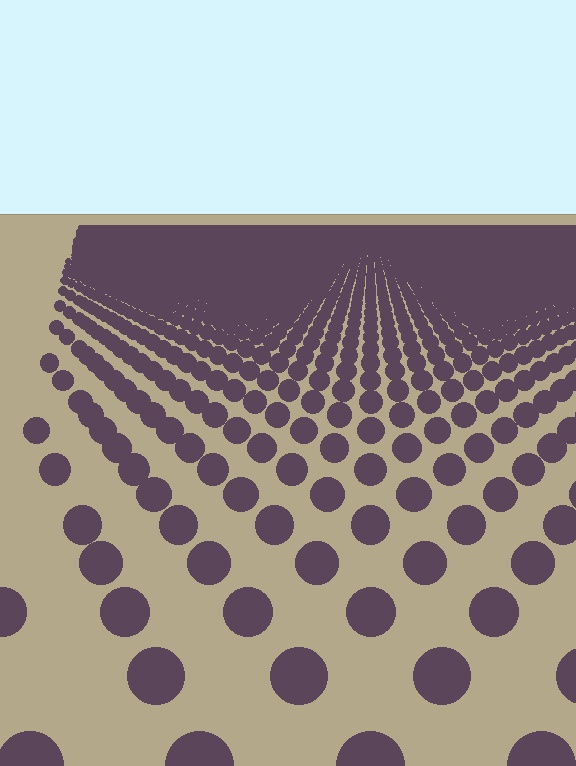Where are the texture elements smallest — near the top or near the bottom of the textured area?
Near the top.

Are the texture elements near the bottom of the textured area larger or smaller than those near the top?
Larger. Near the bottom, elements are closer to the viewer and appear at a bigger on-screen size.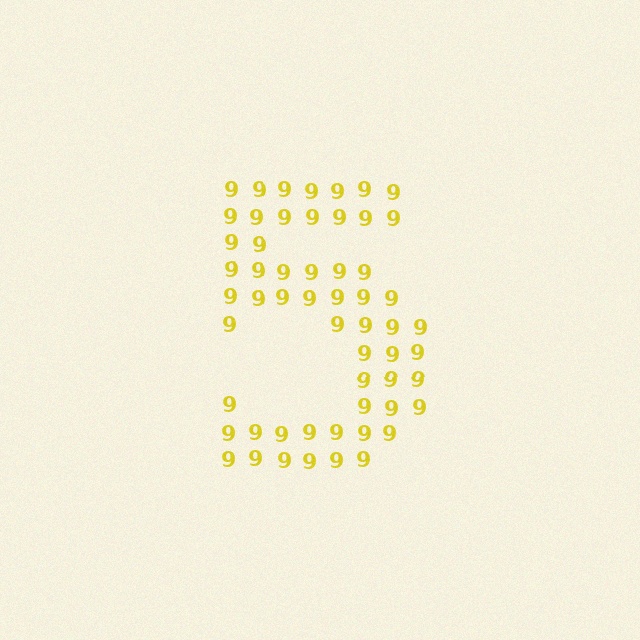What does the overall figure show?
The overall figure shows the digit 5.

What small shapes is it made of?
It is made of small digit 9's.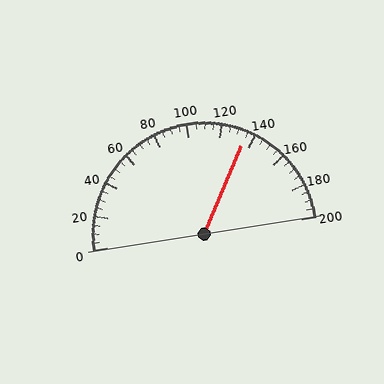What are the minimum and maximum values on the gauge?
The gauge ranges from 0 to 200.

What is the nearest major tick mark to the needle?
The nearest major tick mark is 140.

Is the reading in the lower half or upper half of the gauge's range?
The reading is in the upper half of the range (0 to 200).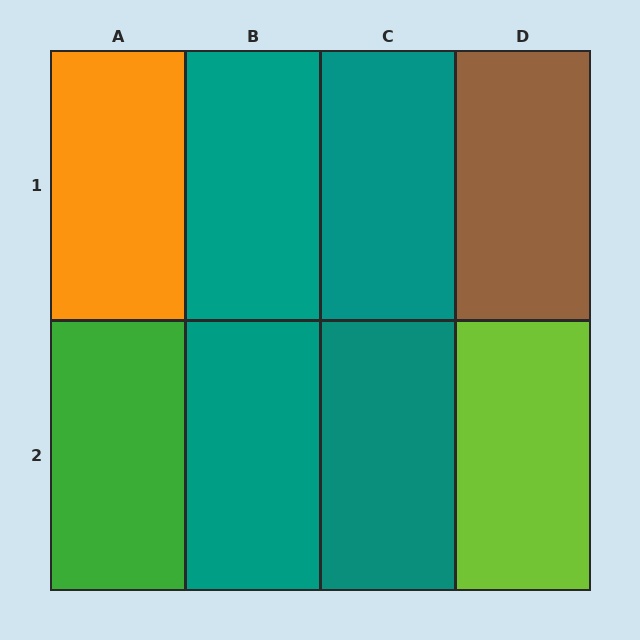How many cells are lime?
1 cell is lime.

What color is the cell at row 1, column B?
Teal.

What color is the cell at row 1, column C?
Teal.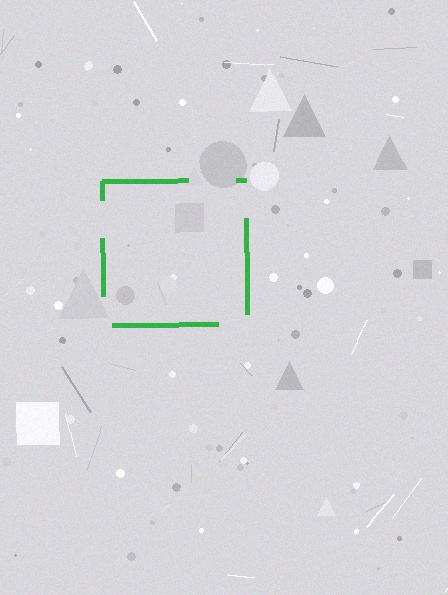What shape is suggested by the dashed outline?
The dashed outline suggests a square.